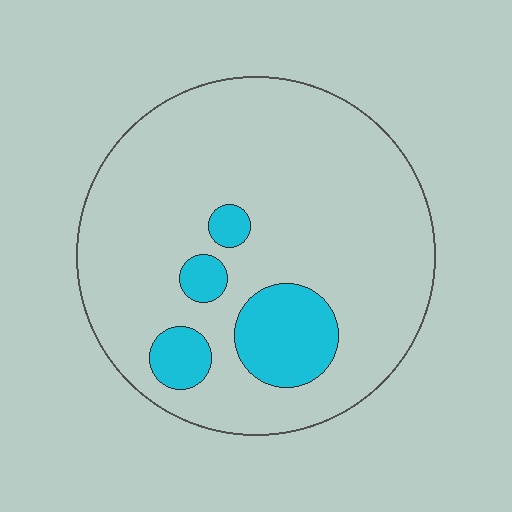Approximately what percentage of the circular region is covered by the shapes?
Approximately 15%.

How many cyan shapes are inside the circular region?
4.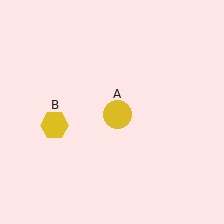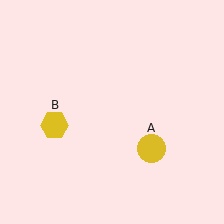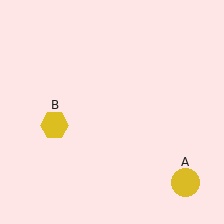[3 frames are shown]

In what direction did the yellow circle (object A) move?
The yellow circle (object A) moved down and to the right.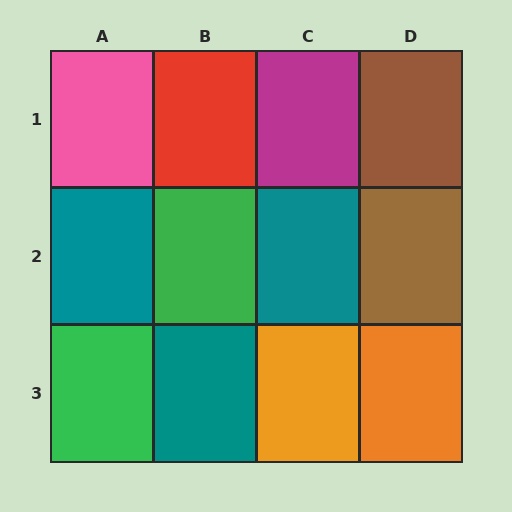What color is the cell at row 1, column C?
Magenta.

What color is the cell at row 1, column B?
Red.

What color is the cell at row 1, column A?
Pink.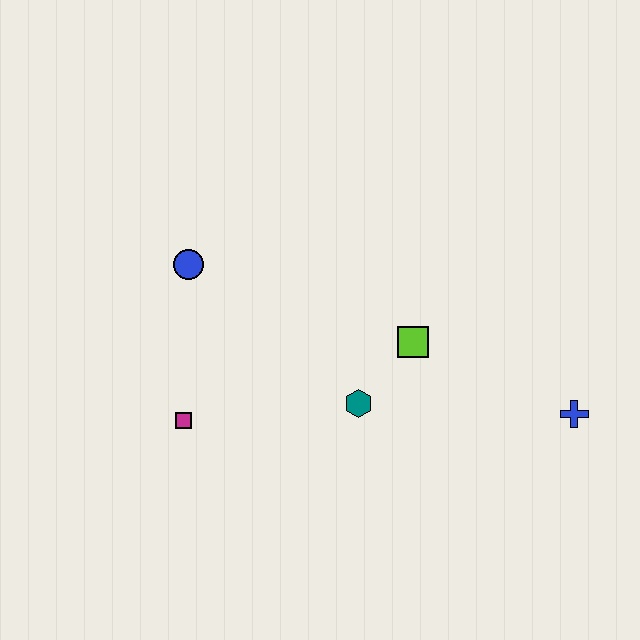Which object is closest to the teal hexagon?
The lime square is closest to the teal hexagon.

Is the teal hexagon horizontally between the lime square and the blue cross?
No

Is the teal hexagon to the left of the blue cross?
Yes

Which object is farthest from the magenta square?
The blue cross is farthest from the magenta square.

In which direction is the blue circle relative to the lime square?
The blue circle is to the left of the lime square.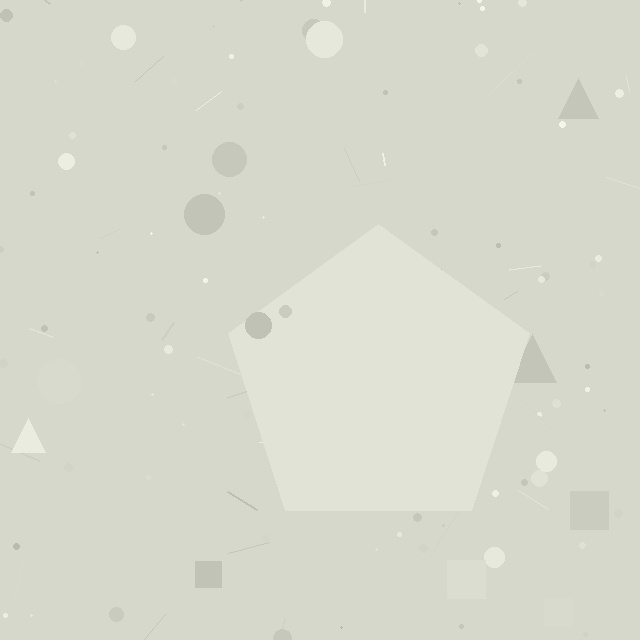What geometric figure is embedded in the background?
A pentagon is embedded in the background.